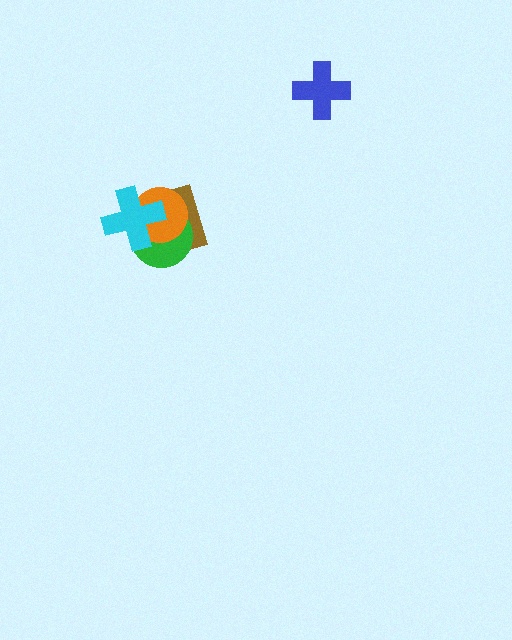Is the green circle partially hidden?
Yes, it is partially covered by another shape.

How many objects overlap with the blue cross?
0 objects overlap with the blue cross.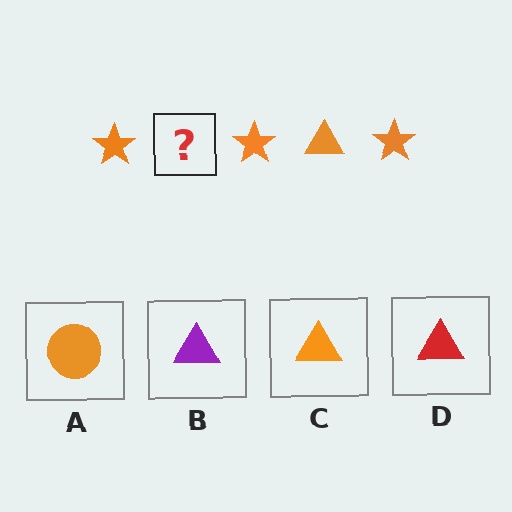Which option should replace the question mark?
Option C.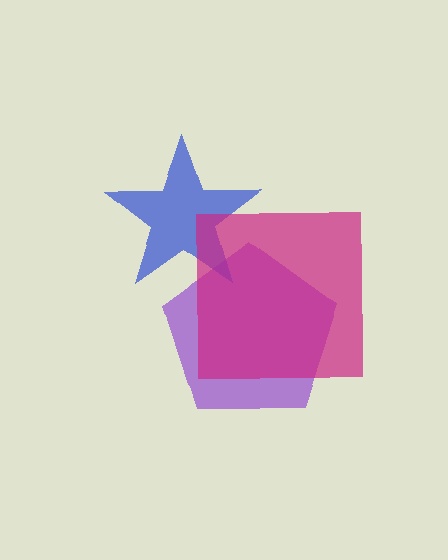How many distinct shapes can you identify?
There are 3 distinct shapes: a purple pentagon, a blue star, a magenta square.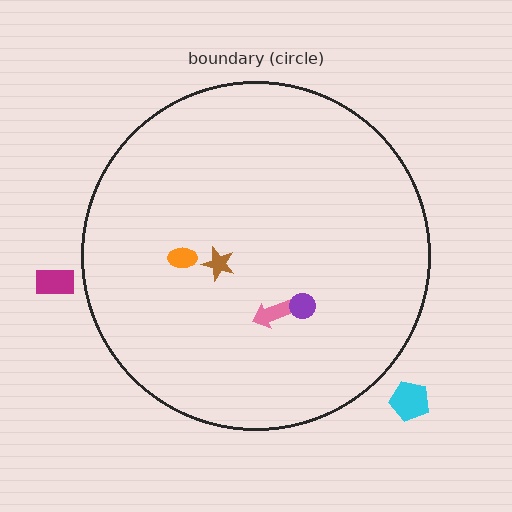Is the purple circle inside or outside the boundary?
Inside.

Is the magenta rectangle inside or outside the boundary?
Outside.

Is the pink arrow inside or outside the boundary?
Inside.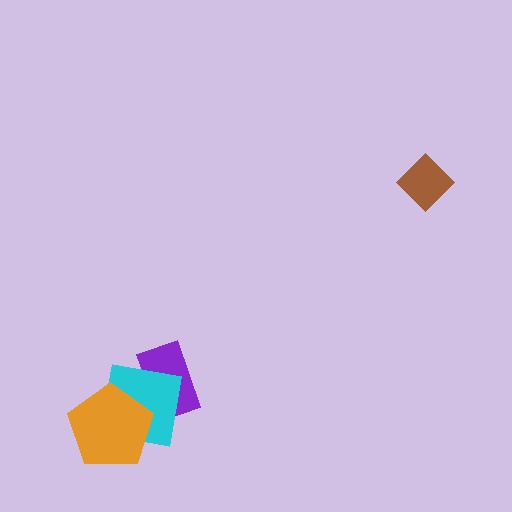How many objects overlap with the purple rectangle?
1 object overlaps with the purple rectangle.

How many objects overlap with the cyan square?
2 objects overlap with the cyan square.